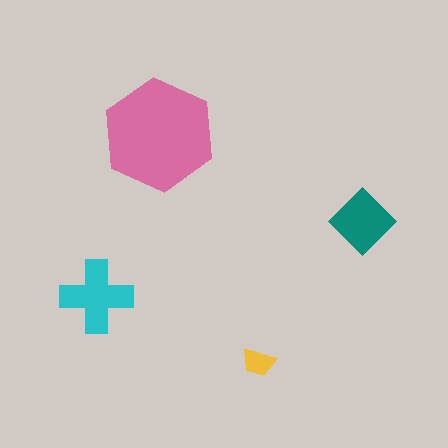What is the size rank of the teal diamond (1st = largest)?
3rd.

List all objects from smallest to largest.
The yellow trapezoid, the teal diamond, the cyan cross, the pink hexagon.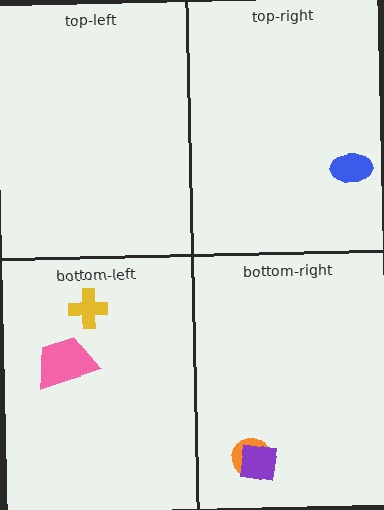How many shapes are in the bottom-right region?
2.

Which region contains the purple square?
The bottom-right region.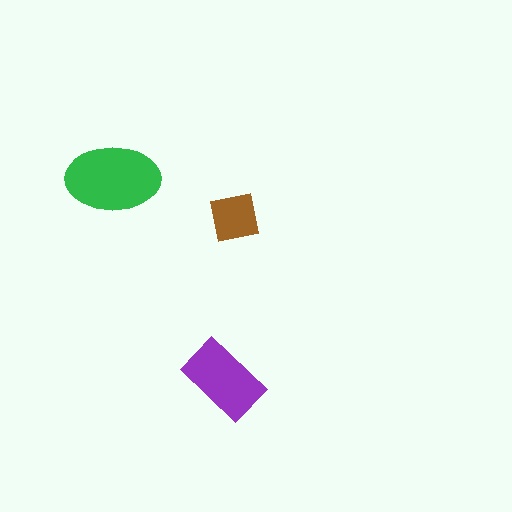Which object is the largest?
The green ellipse.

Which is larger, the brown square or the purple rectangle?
The purple rectangle.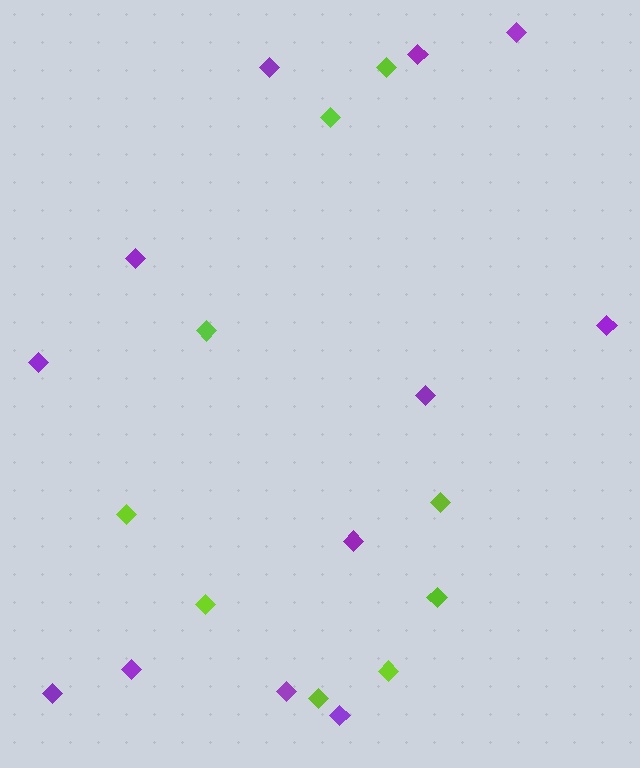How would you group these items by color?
There are 2 groups: one group of lime diamonds (9) and one group of purple diamonds (12).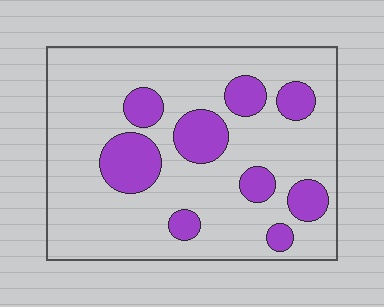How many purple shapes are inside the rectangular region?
9.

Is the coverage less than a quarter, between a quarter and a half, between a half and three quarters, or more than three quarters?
Less than a quarter.